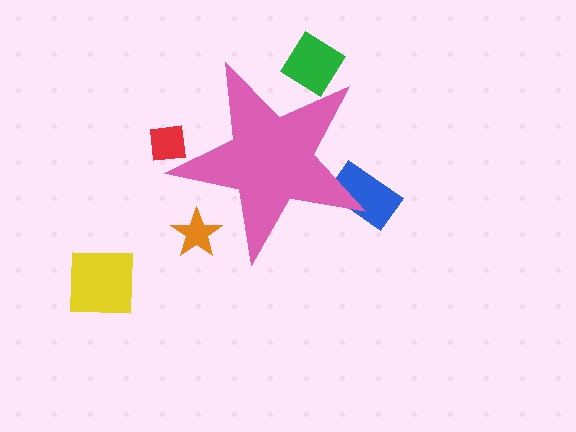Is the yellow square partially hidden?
No, the yellow square is fully visible.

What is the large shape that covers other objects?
A pink star.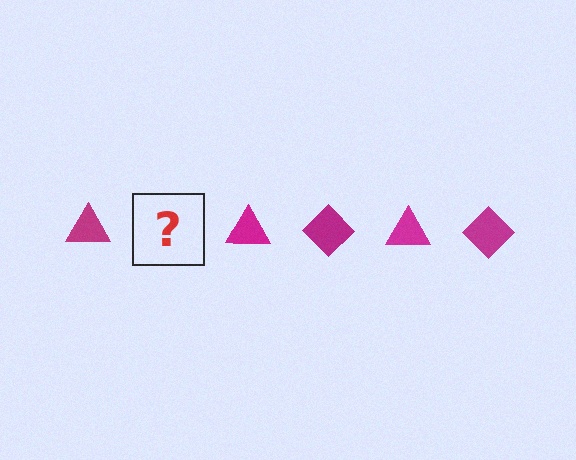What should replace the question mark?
The question mark should be replaced with a magenta diamond.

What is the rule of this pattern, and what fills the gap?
The rule is that the pattern cycles through triangle, diamond shapes in magenta. The gap should be filled with a magenta diamond.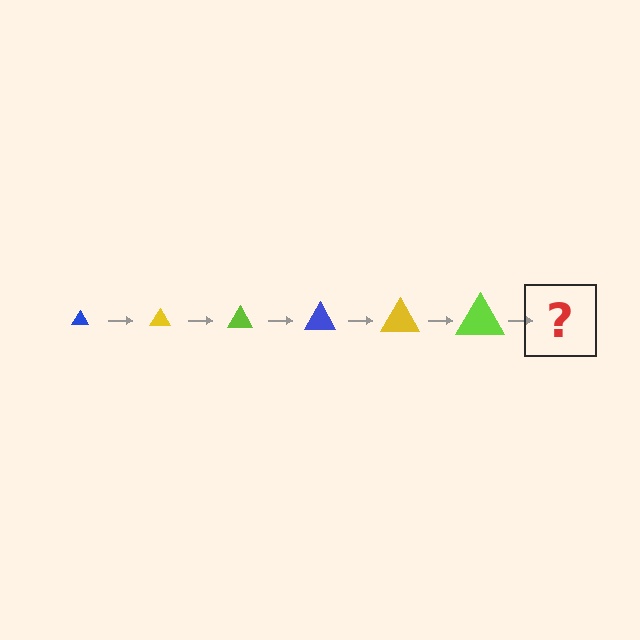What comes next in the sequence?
The next element should be a blue triangle, larger than the previous one.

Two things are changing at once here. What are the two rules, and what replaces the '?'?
The two rules are that the triangle grows larger each step and the color cycles through blue, yellow, and lime. The '?' should be a blue triangle, larger than the previous one.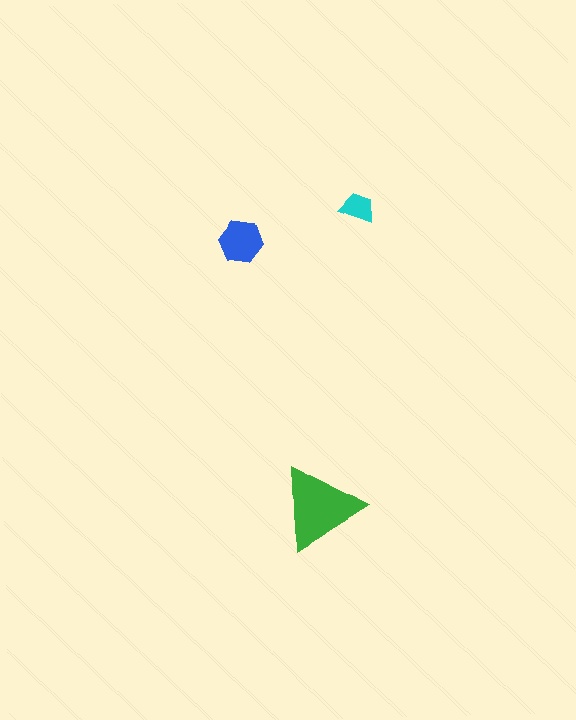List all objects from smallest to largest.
The cyan trapezoid, the blue hexagon, the green triangle.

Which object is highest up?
The cyan trapezoid is topmost.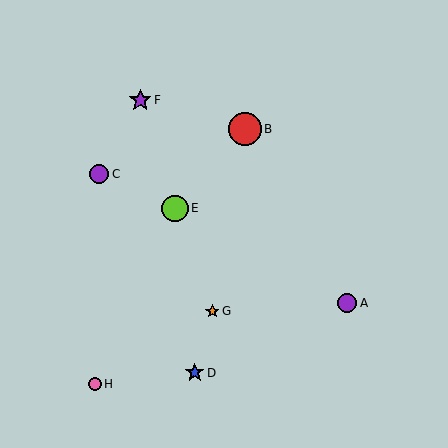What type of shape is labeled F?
Shape F is a purple star.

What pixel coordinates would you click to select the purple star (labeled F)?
Click at (140, 100) to select the purple star F.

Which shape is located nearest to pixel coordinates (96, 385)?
The pink circle (labeled H) at (95, 384) is nearest to that location.